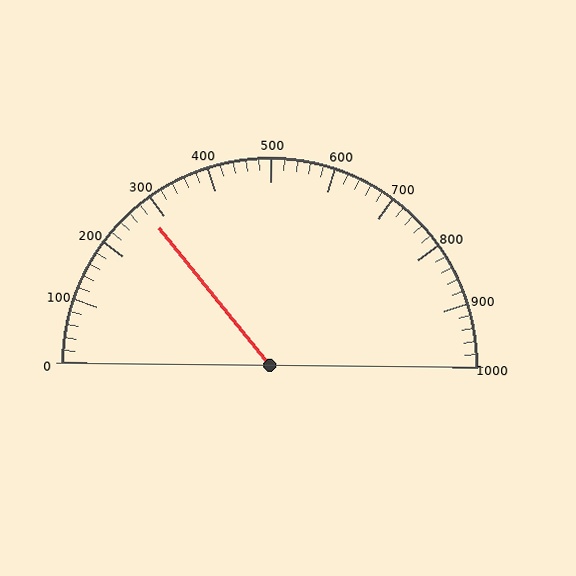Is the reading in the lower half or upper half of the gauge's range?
The reading is in the lower half of the range (0 to 1000).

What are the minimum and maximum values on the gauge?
The gauge ranges from 0 to 1000.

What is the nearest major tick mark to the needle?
The nearest major tick mark is 300.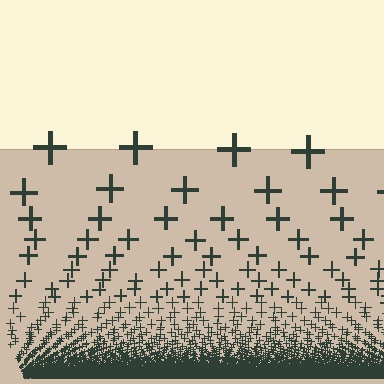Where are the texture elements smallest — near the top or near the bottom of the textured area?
Near the bottom.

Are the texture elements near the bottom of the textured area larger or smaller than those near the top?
Smaller. The gradient is inverted — elements near the bottom are smaller and denser.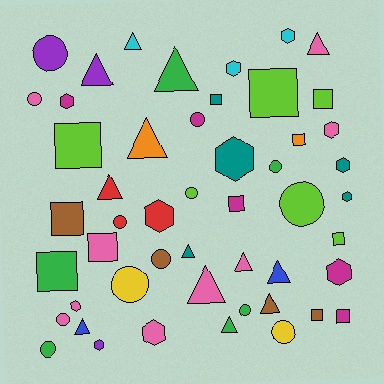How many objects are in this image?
There are 50 objects.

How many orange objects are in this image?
There are 2 orange objects.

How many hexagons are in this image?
There are 12 hexagons.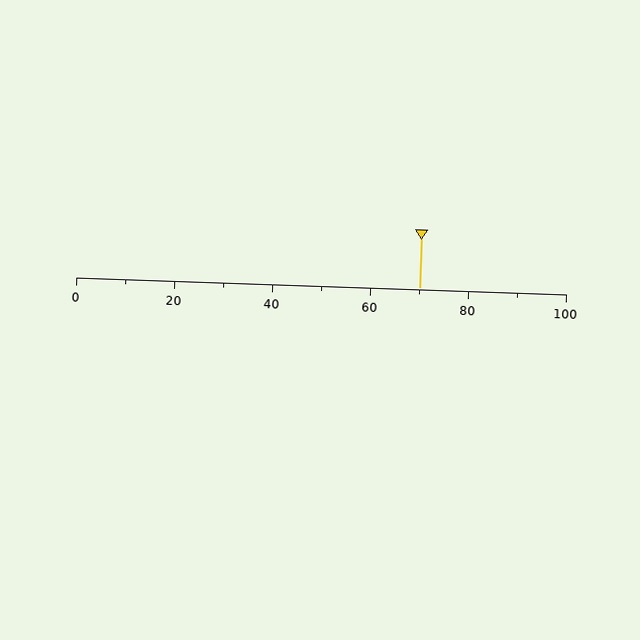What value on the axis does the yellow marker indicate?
The marker indicates approximately 70.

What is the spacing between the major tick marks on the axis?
The major ticks are spaced 20 apart.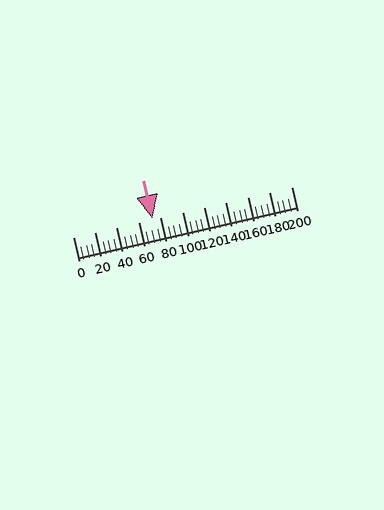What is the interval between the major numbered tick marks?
The major tick marks are spaced 20 units apart.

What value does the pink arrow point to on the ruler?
The pink arrow points to approximately 73.